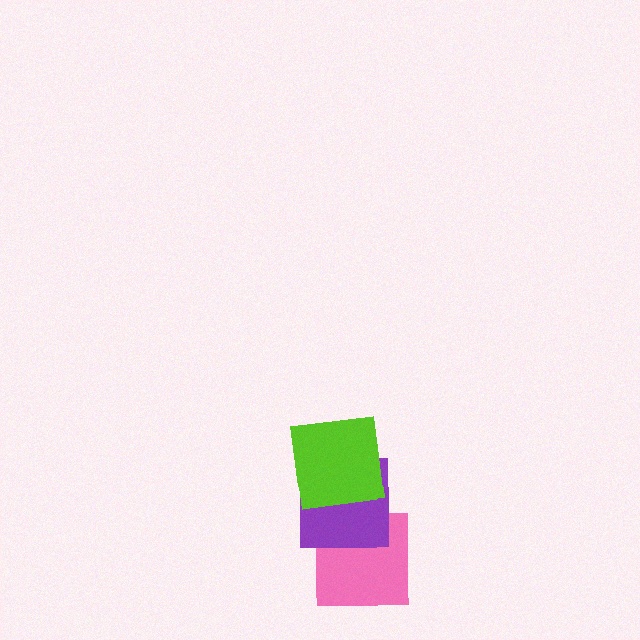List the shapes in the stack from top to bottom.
From top to bottom: the lime square, the purple square, the pink square.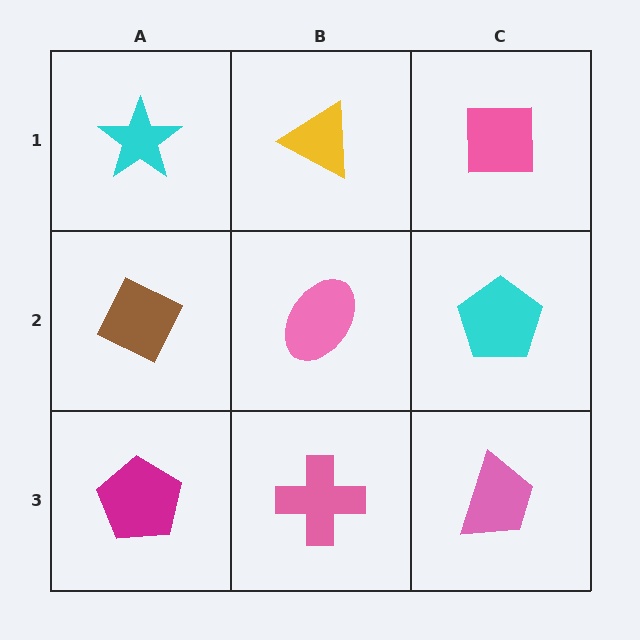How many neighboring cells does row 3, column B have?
3.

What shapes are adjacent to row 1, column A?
A brown diamond (row 2, column A), a yellow triangle (row 1, column B).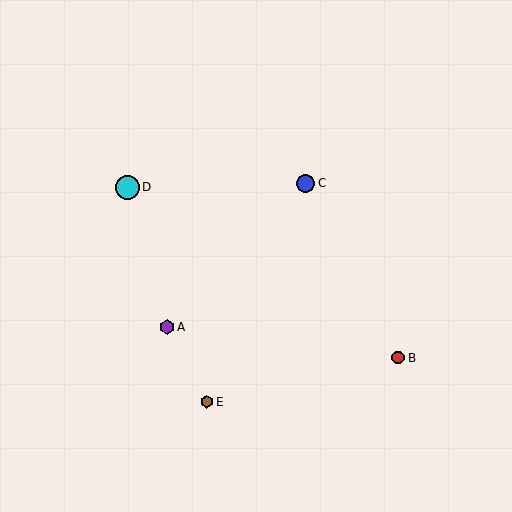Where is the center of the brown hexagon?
The center of the brown hexagon is at (207, 402).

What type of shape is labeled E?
Shape E is a brown hexagon.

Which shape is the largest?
The cyan circle (labeled D) is the largest.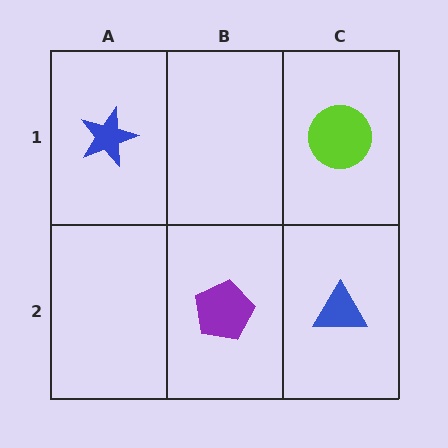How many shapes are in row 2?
2 shapes.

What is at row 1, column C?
A lime circle.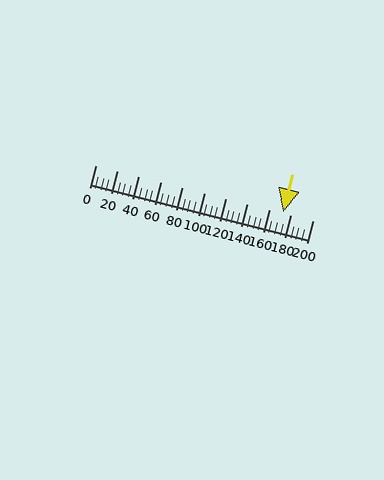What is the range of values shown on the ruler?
The ruler shows values from 0 to 200.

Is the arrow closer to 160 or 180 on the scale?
The arrow is closer to 180.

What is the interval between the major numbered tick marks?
The major tick marks are spaced 20 units apart.